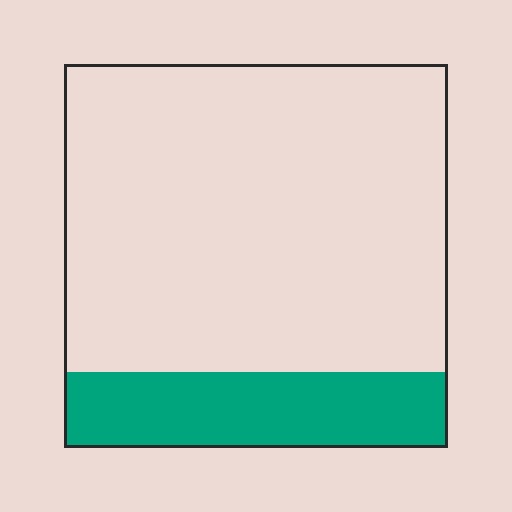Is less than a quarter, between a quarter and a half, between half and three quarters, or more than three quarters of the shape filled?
Less than a quarter.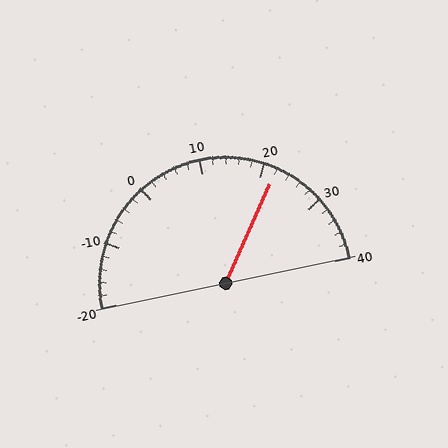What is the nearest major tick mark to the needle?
The nearest major tick mark is 20.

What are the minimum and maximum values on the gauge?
The gauge ranges from -20 to 40.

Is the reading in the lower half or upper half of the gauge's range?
The reading is in the upper half of the range (-20 to 40).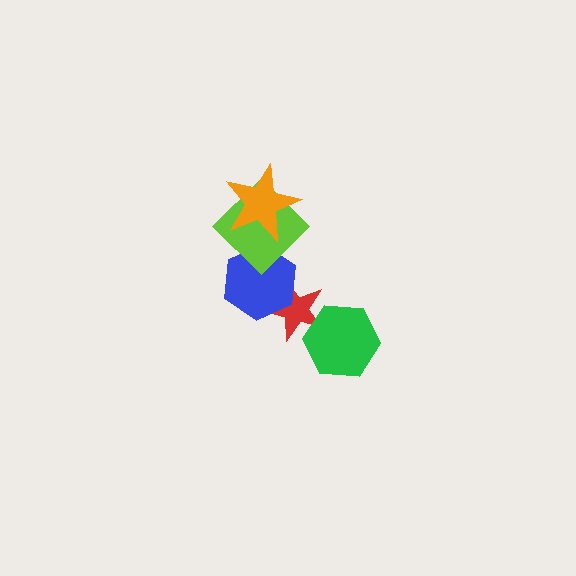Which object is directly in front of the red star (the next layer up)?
The blue hexagon is directly in front of the red star.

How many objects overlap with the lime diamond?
2 objects overlap with the lime diamond.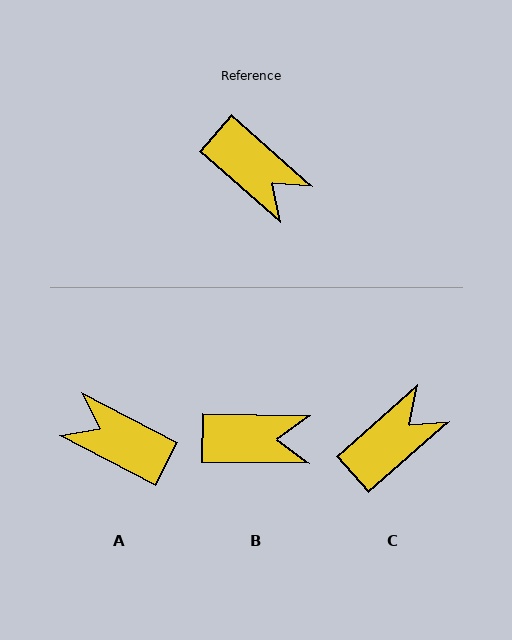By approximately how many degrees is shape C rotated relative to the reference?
Approximately 83 degrees counter-clockwise.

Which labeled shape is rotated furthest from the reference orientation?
A, about 166 degrees away.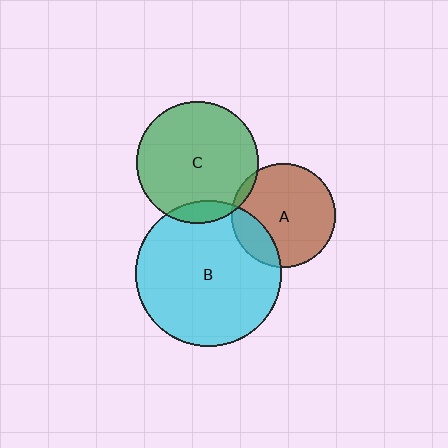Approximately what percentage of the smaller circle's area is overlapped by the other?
Approximately 20%.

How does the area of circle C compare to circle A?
Approximately 1.4 times.